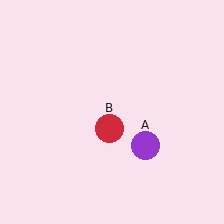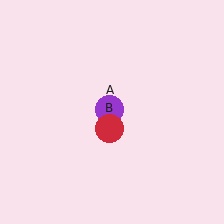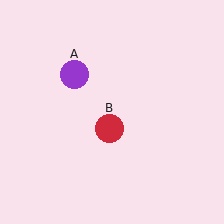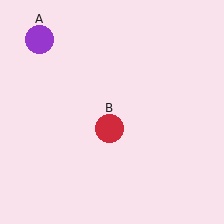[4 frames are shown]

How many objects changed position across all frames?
1 object changed position: purple circle (object A).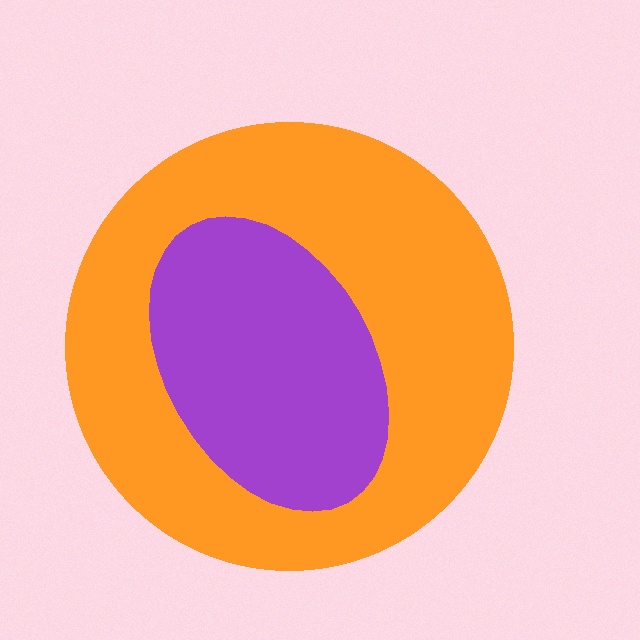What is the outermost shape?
The orange circle.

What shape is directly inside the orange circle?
The purple ellipse.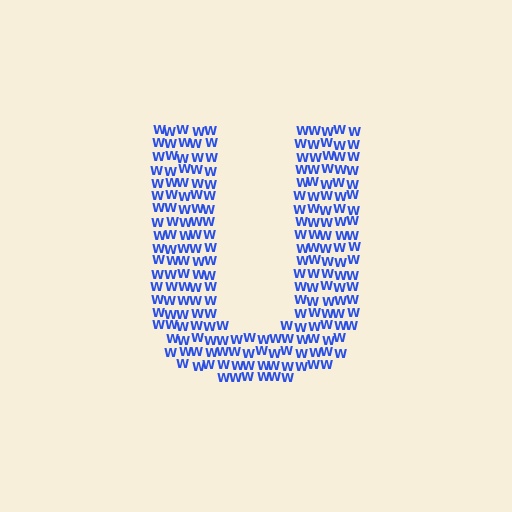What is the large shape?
The large shape is the letter U.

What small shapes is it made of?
It is made of small letter W's.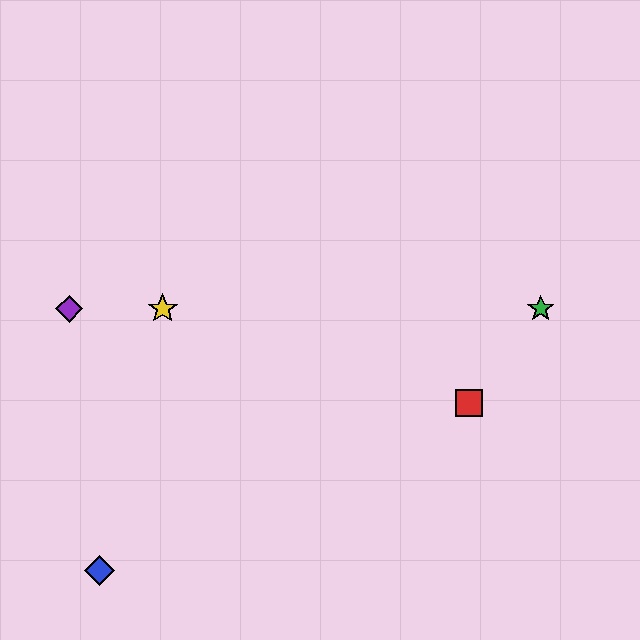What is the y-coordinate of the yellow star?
The yellow star is at y≈309.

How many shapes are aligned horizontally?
3 shapes (the green star, the yellow star, the purple diamond) are aligned horizontally.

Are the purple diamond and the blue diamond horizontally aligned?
No, the purple diamond is at y≈309 and the blue diamond is at y≈570.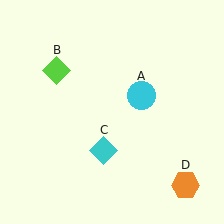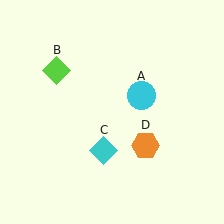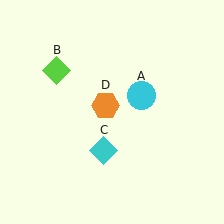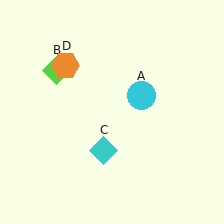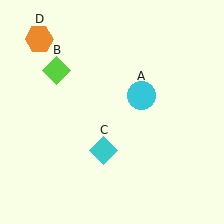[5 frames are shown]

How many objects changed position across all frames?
1 object changed position: orange hexagon (object D).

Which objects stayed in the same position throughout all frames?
Cyan circle (object A) and lime diamond (object B) and cyan diamond (object C) remained stationary.